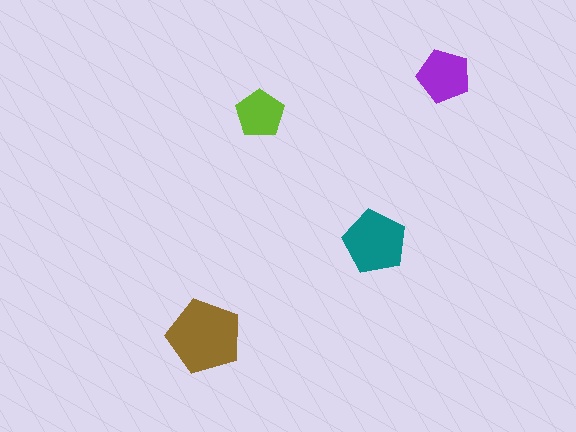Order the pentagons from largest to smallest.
the brown one, the teal one, the purple one, the lime one.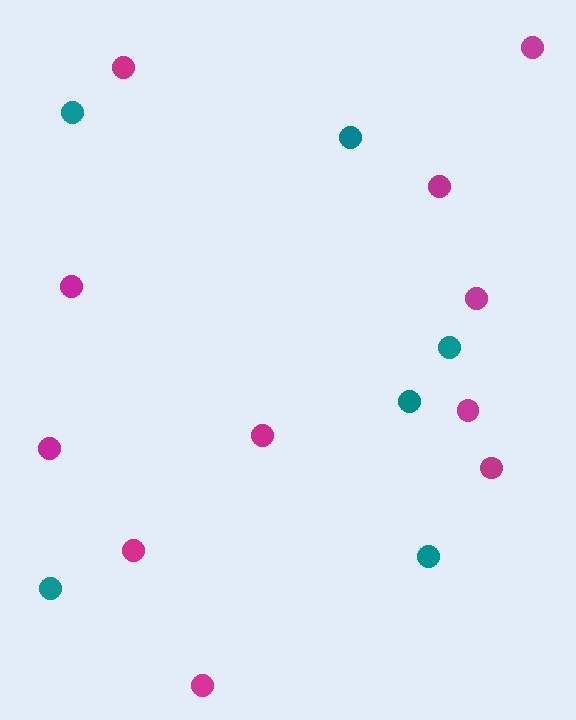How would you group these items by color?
There are 2 groups: one group of magenta circles (11) and one group of teal circles (6).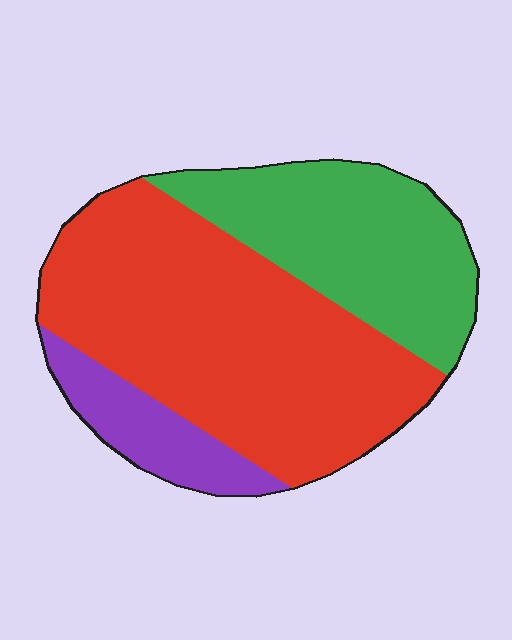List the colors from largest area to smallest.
From largest to smallest: red, green, purple.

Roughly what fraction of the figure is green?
Green covers 31% of the figure.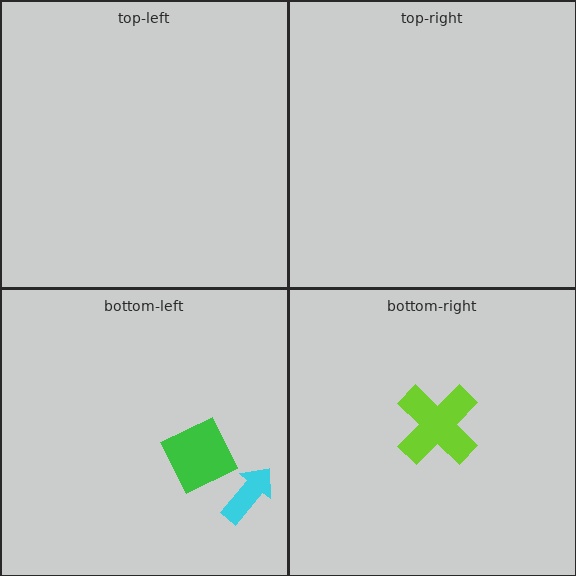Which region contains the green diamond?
The bottom-left region.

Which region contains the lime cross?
The bottom-right region.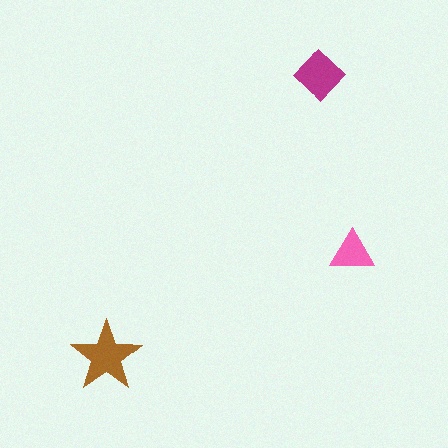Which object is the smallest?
The pink triangle.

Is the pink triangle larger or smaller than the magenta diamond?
Smaller.